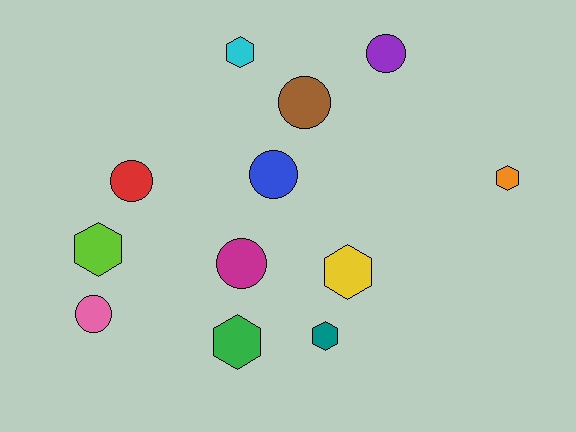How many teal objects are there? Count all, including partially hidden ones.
There is 1 teal object.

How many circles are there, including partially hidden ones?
There are 6 circles.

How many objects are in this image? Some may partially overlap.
There are 12 objects.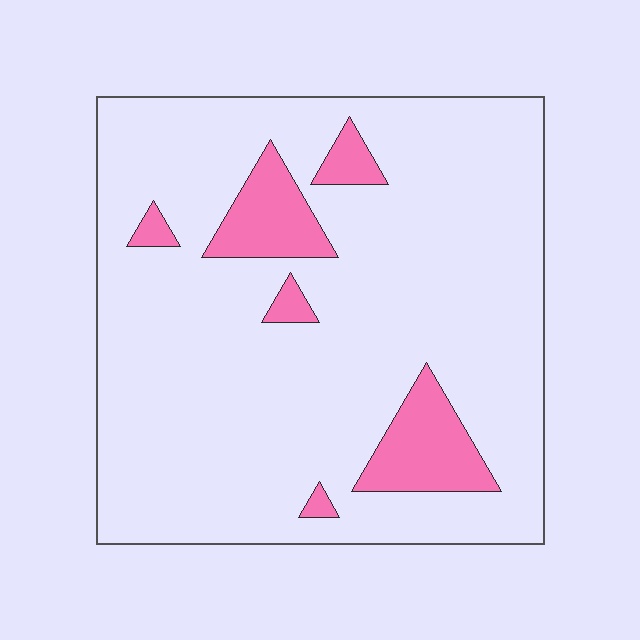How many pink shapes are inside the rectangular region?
6.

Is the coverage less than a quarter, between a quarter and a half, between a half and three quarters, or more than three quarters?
Less than a quarter.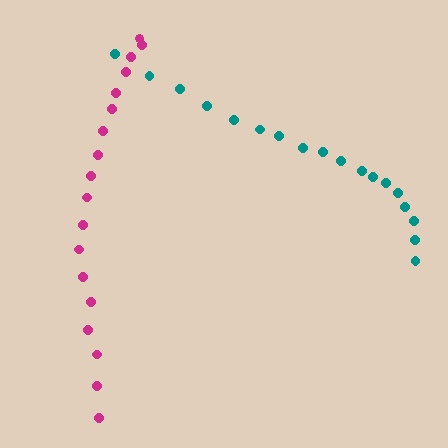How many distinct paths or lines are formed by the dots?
There are 2 distinct paths.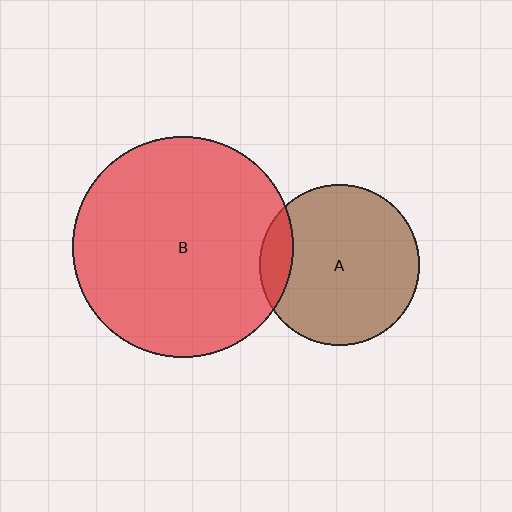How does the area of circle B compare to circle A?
Approximately 1.9 times.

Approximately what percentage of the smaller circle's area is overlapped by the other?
Approximately 10%.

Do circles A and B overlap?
Yes.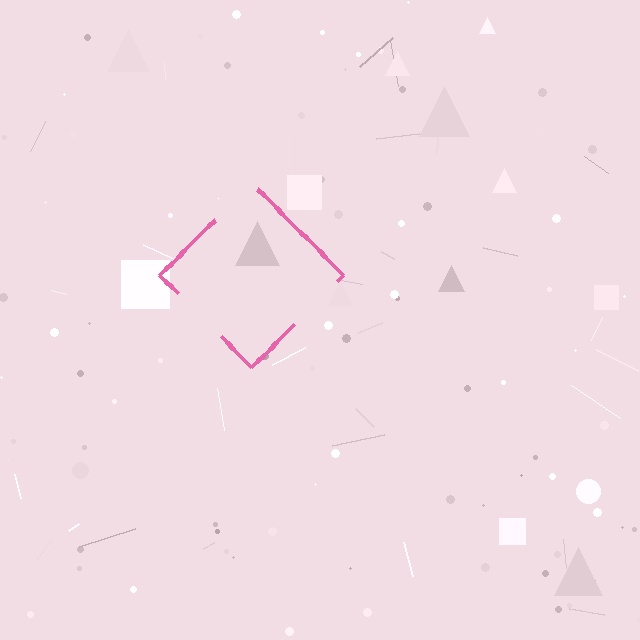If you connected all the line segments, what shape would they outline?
They would outline a diamond.